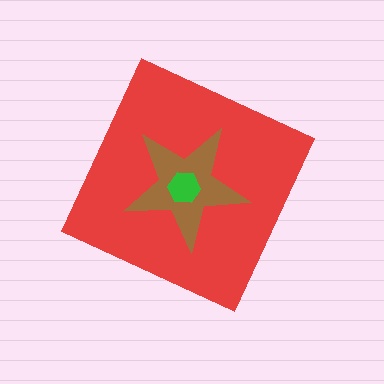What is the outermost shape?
The red diamond.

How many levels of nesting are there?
3.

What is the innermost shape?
The green hexagon.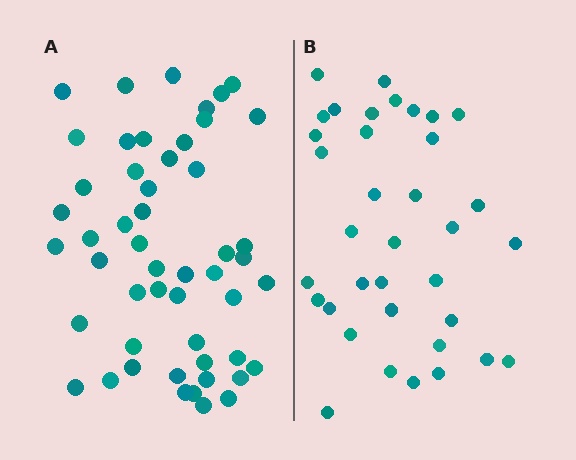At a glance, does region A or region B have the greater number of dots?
Region A (the left region) has more dots.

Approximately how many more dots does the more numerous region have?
Region A has approximately 15 more dots than region B.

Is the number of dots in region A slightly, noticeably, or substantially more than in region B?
Region A has noticeably more, but not dramatically so. The ratio is roughly 1.4 to 1.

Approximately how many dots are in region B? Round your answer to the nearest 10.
About 40 dots. (The exact count is 36, which rounds to 40.)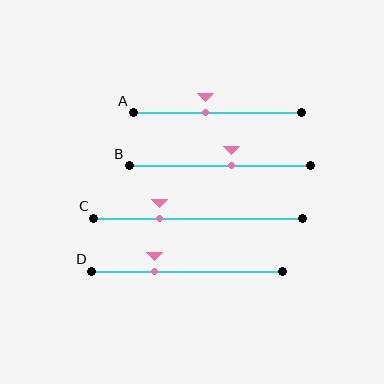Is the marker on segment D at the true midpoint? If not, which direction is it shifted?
No, the marker on segment D is shifted to the left by about 17% of the segment length.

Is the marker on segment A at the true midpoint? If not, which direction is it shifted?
No, the marker on segment A is shifted to the left by about 7% of the segment length.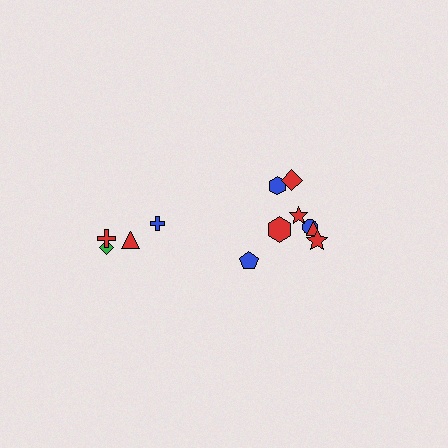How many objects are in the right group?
There are 8 objects.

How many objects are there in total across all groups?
There are 12 objects.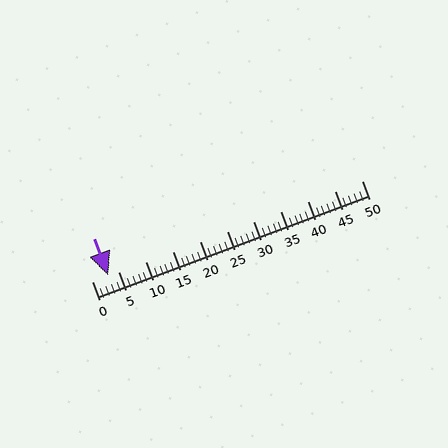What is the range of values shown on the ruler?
The ruler shows values from 0 to 50.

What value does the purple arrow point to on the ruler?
The purple arrow points to approximately 3.